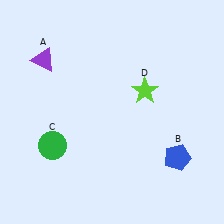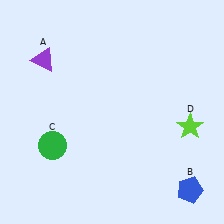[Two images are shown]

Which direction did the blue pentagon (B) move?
The blue pentagon (B) moved down.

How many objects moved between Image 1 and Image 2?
2 objects moved between the two images.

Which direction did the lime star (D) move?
The lime star (D) moved right.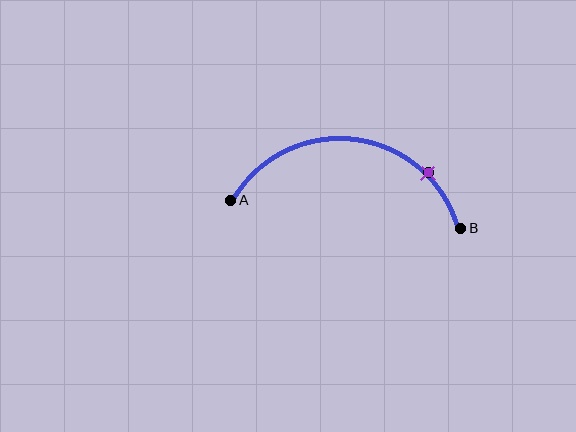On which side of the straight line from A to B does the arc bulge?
The arc bulges above the straight line connecting A and B.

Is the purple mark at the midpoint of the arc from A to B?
No. The purple mark lies on the arc but is closer to endpoint B. The arc midpoint would be at the point on the curve equidistant along the arc from both A and B.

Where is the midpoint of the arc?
The arc midpoint is the point on the curve farthest from the straight line joining A and B. It sits above that line.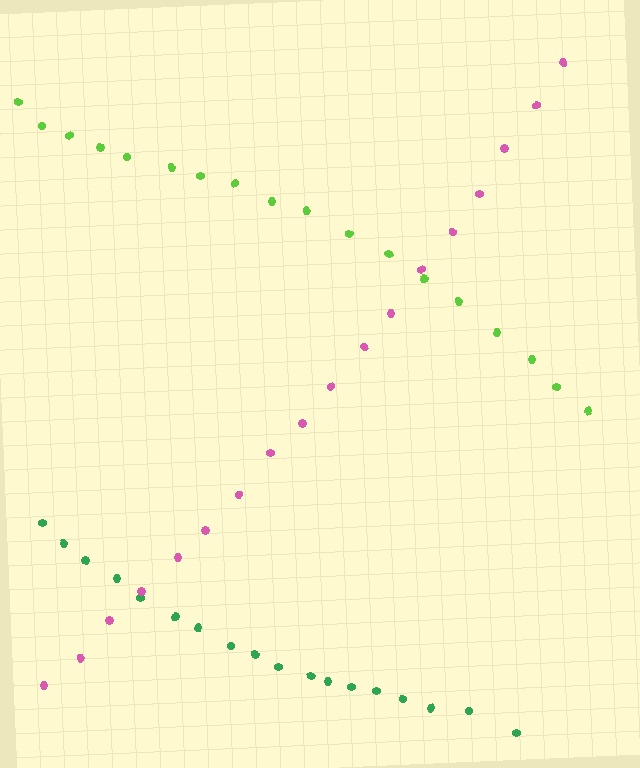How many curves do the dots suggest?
There are 3 distinct paths.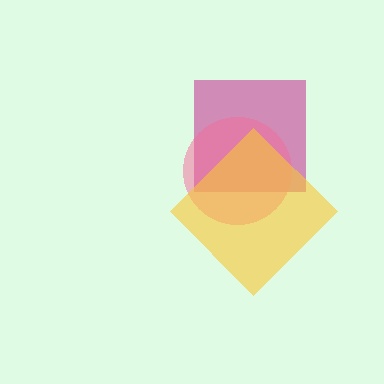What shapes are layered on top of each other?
The layered shapes are: a magenta square, a pink circle, a yellow diamond.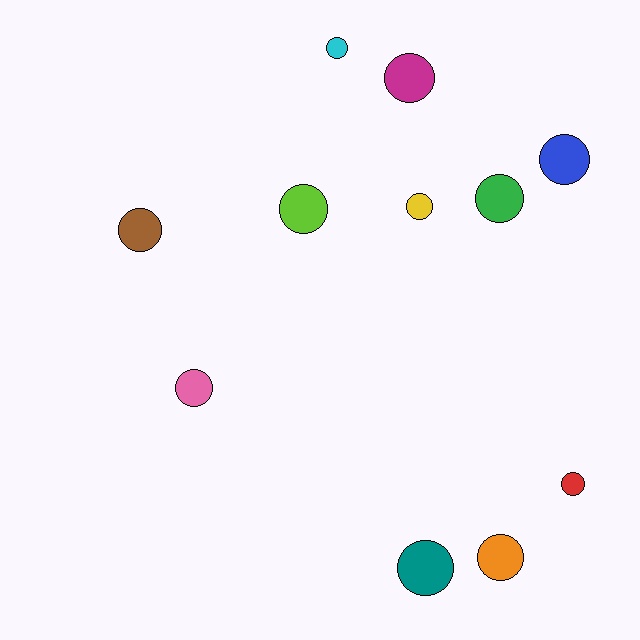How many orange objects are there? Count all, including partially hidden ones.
There is 1 orange object.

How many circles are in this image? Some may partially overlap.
There are 11 circles.